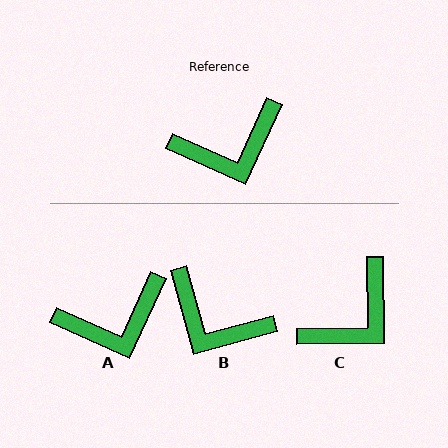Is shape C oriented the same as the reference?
No, it is off by about 25 degrees.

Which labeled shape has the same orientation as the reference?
A.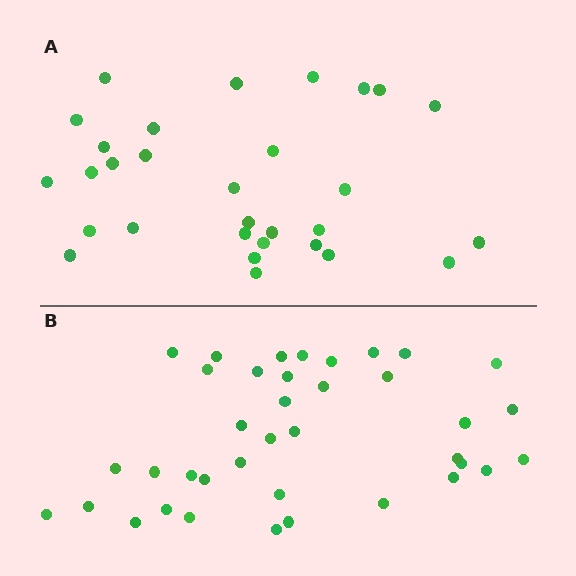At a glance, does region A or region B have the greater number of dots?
Region B (the bottom region) has more dots.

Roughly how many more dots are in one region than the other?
Region B has roughly 8 or so more dots than region A.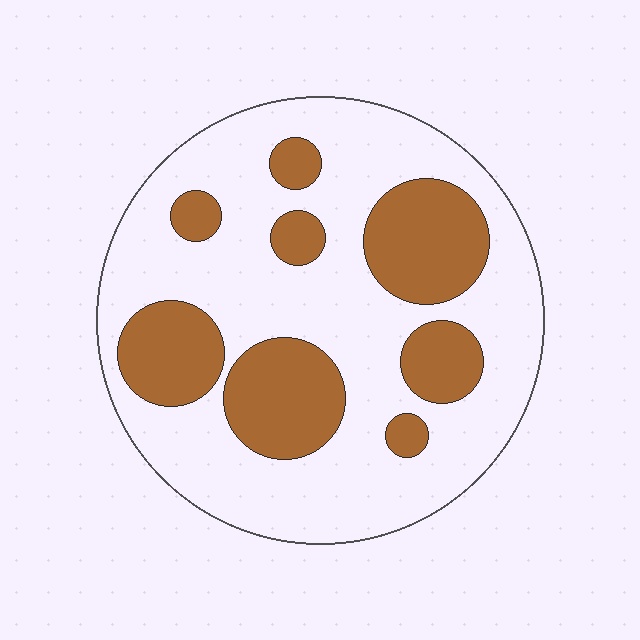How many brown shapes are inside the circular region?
8.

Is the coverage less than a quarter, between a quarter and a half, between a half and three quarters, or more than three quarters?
Between a quarter and a half.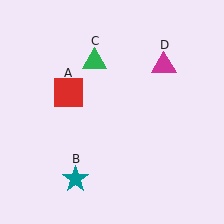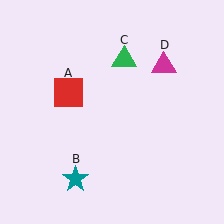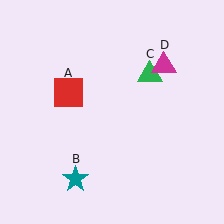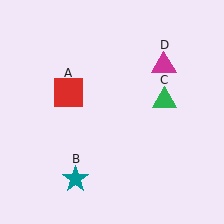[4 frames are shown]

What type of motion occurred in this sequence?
The green triangle (object C) rotated clockwise around the center of the scene.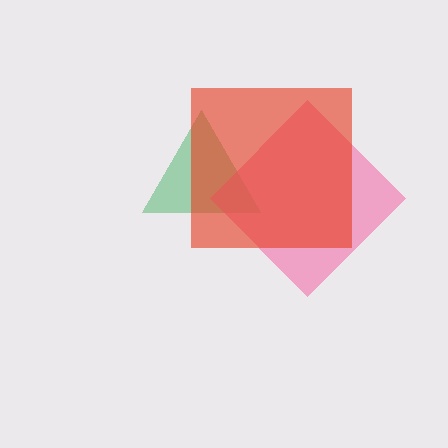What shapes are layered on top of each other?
The layered shapes are: a green triangle, a pink diamond, a red square.